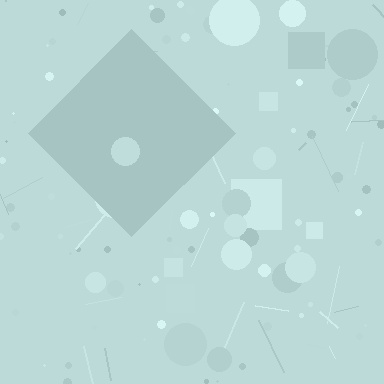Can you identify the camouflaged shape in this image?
The camouflaged shape is a diamond.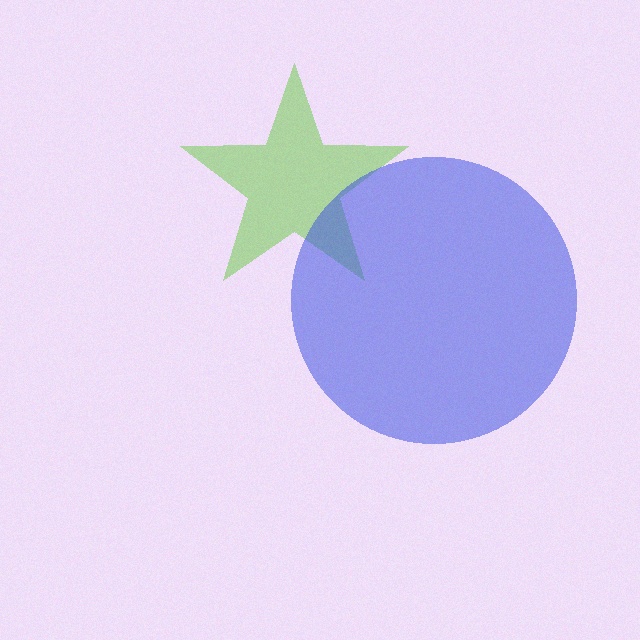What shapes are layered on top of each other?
The layered shapes are: a lime star, a blue circle.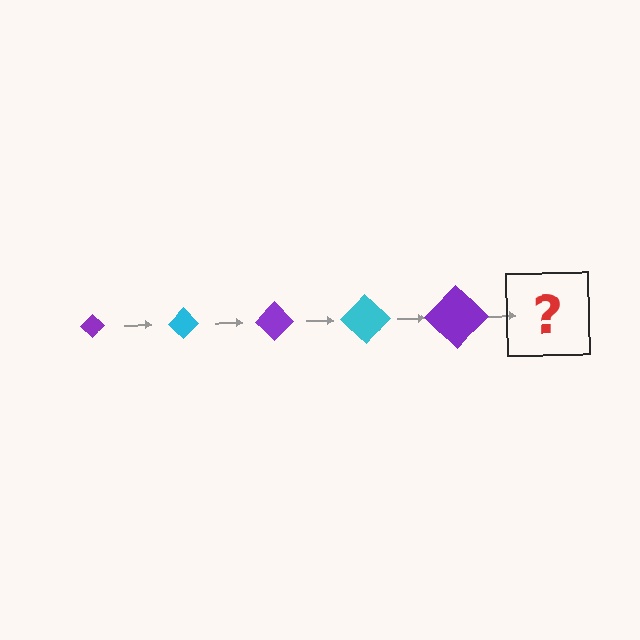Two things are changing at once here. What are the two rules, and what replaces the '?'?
The two rules are that the diamond grows larger each step and the color cycles through purple and cyan. The '?' should be a cyan diamond, larger than the previous one.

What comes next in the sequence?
The next element should be a cyan diamond, larger than the previous one.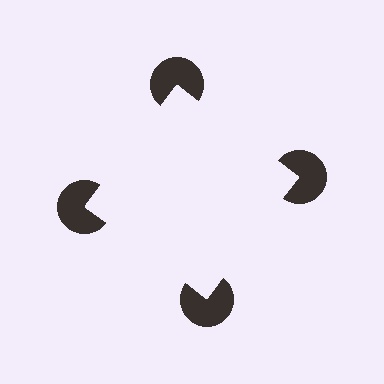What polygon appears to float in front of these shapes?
An illusory square — its edges are inferred from the aligned wedge cuts in the pac-man discs, not physically drawn.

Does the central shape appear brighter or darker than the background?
It typically appears slightly brighter than the background, even though no actual brightness change is drawn.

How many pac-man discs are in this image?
There are 4 — one at each vertex of the illusory square.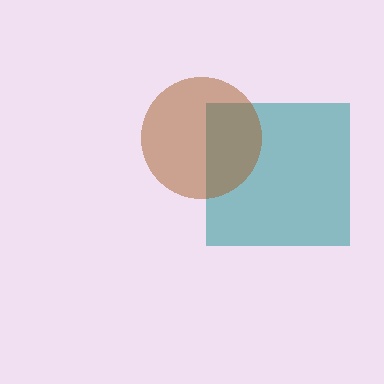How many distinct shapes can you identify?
There are 2 distinct shapes: a teal square, a brown circle.